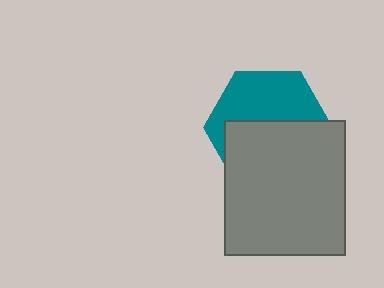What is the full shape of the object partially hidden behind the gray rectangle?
The partially hidden object is a teal hexagon.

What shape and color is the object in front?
The object in front is a gray rectangle.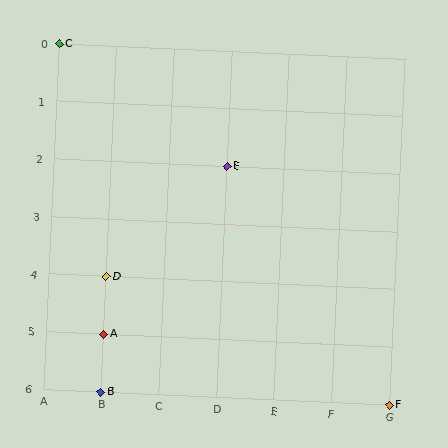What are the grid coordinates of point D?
Point D is at grid coordinates (B, 4).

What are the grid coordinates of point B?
Point B is at grid coordinates (B, 6).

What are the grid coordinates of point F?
Point F is at grid coordinates (G, 6).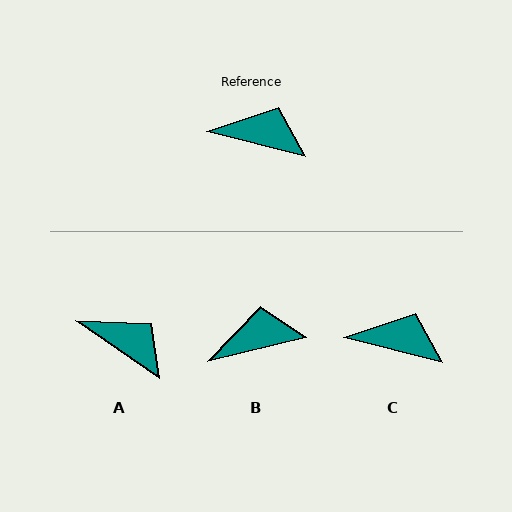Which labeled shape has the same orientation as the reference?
C.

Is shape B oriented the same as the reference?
No, it is off by about 28 degrees.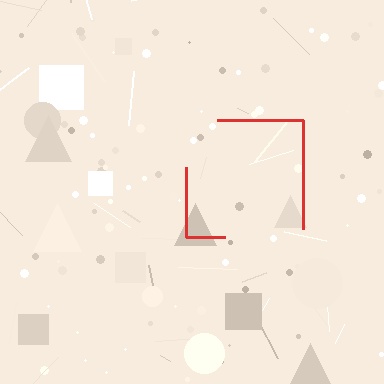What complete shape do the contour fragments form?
The contour fragments form a square.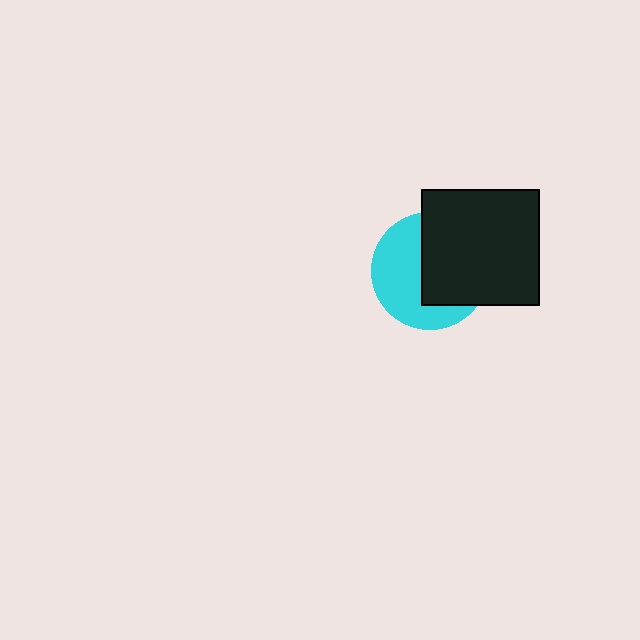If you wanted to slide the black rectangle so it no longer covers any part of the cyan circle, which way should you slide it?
Slide it right — that is the most direct way to separate the two shapes.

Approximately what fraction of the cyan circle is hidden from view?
Roughly 50% of the cyan circle is hidden behind the black rectangle.